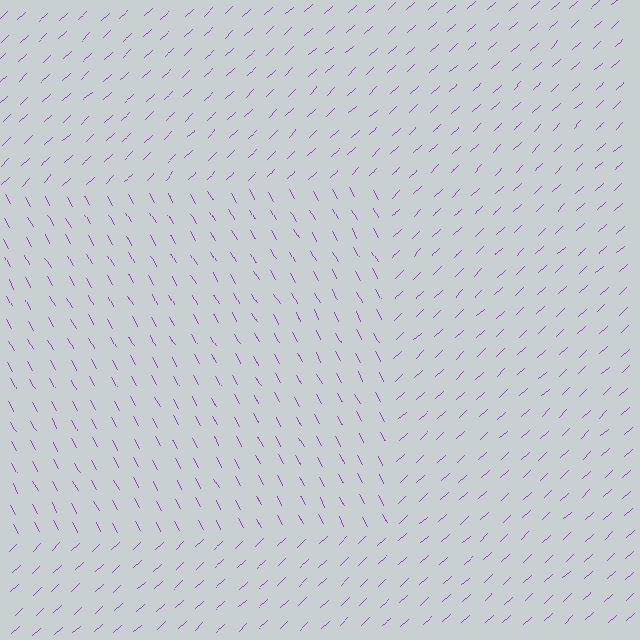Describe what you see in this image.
The image is filled with small purple line segments. A rectangle region in the image has lines oriented differently from the surrounding lines, creating a visible texture boundary.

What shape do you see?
I see a rectangle.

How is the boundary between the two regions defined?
The boundary is defined purely by a change in line orientation (approximately 76 degrees difference). All lines are the same color and thickness.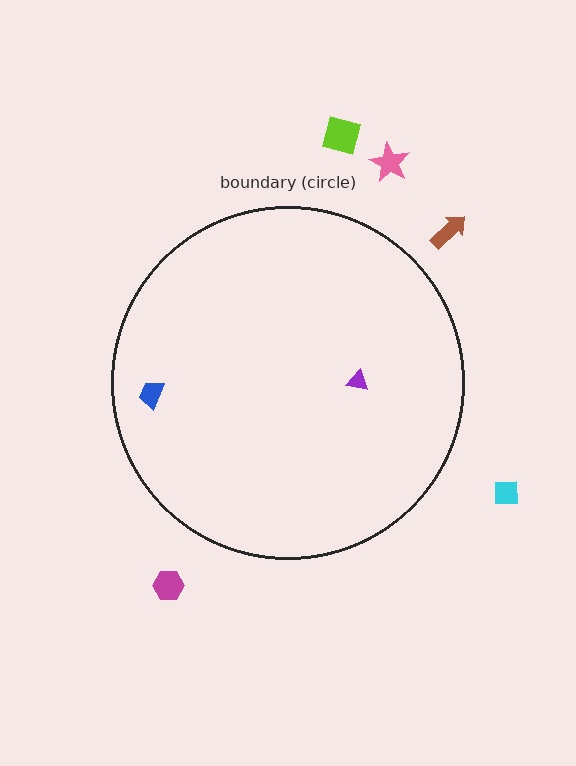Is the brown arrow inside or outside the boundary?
Outside.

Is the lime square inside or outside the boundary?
Outside.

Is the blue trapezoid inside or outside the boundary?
Inside.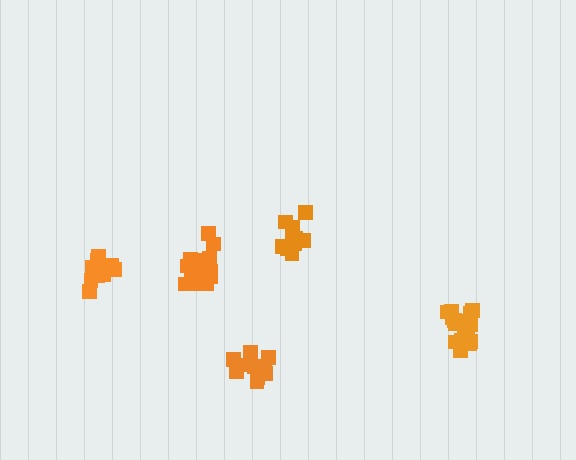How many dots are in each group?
Group 1: 13 dots, Group 2: 16 dots, Group 3: 11 dots, Group 4: 16 dots, Group 5: 11 dots (67 total).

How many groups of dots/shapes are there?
There are 5 groups.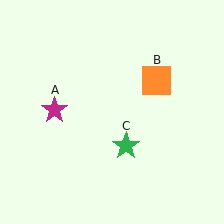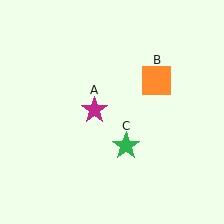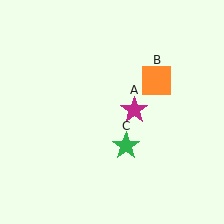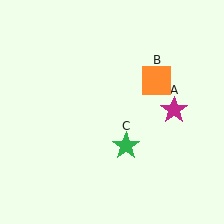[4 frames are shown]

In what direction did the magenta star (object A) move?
The magenta star (object A) moved right.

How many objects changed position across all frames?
1 object changed position: magenta star (object A).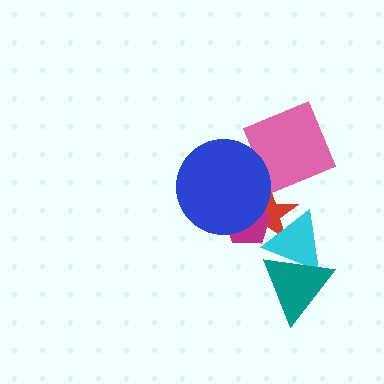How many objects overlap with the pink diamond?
2 objects overlap with the pink diamond.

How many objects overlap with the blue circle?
3 objects overlap with the blue circle.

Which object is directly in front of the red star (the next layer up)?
The cyan triangle is directly in front of the red star.